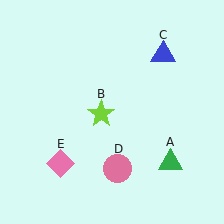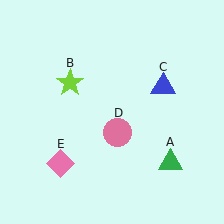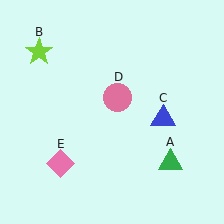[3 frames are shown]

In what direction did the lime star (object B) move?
The lime star (object B) moved up and to the left.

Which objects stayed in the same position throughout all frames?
Green triangle (object A) and pink diamond (object E) remained stationary.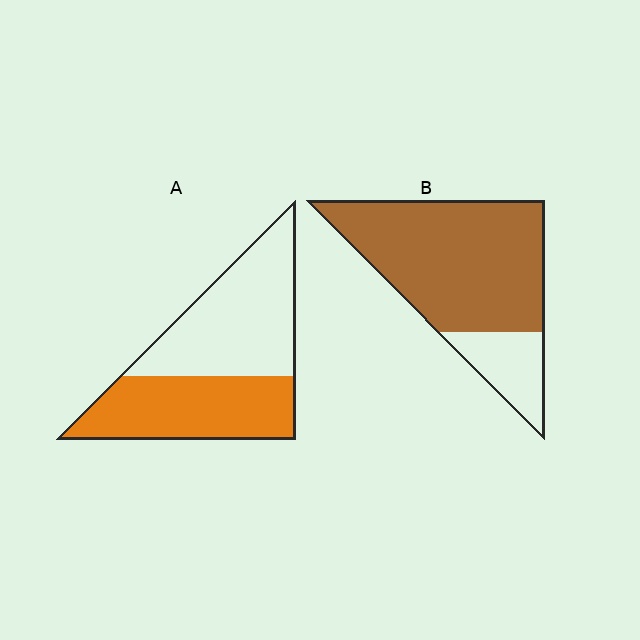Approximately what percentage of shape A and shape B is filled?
A is approximately 45% and B is approximately 80%.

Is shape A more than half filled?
Roughly half.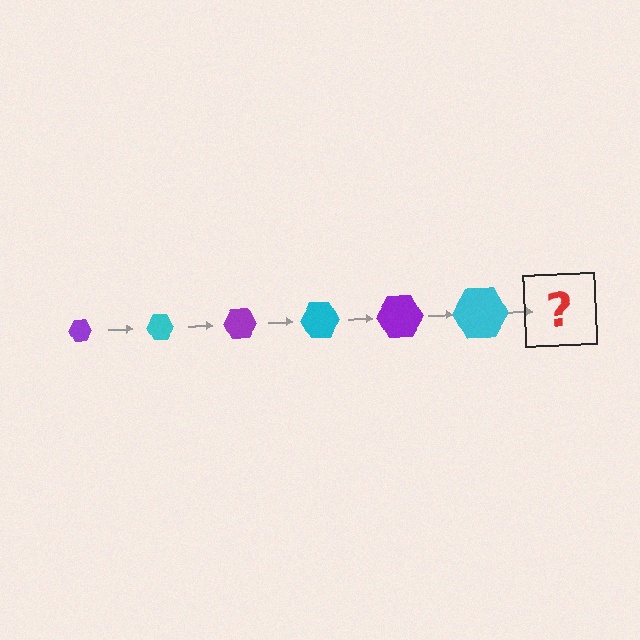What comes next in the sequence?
The next element should be a purple hexagon, larger than the previous one.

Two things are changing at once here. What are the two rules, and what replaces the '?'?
The two rules are that the hexagon grows larger each step and the color cycles through purple and cyan. The '?' should be a purple hexagon, larger than the previous one.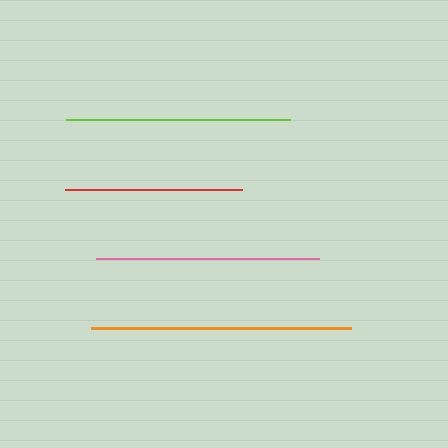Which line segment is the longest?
The orange line is the longest at approximately 259 pixels.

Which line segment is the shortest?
The red line is the shortest at approximately 177 pixels.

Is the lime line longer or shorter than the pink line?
The lime line is longer than the pink line.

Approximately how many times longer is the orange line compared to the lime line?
The orange line is approximately 1.2 times the length of the lime line.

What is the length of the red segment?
The red segment is approximately 177 pixels long.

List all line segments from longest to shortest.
From longest to shortest: orange, lime, pink, red.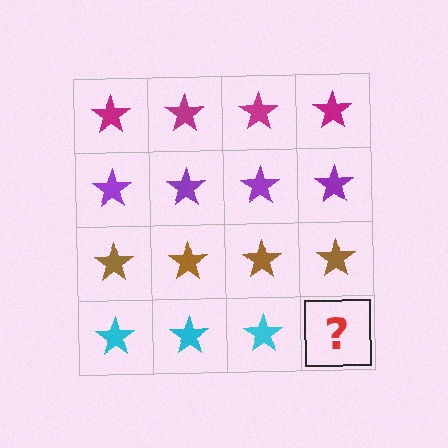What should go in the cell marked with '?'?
The missing cell should contain a cyan star.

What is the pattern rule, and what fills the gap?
The rule is that each row has a consistent color. The gap should be filled with a cyan star.